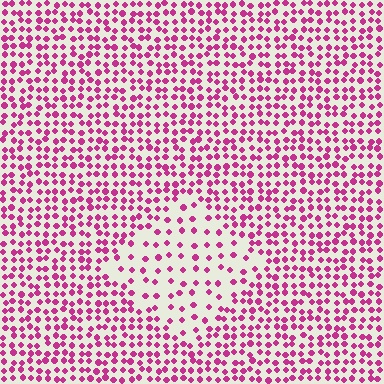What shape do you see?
I see a diamond.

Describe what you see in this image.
The image contains small magenta elements arranged at two different densities. A diamond-shaped region is visible where the elements are less densely packed than the surrounding area.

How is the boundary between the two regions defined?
The boundary is defined by a change in element density (approximately 2.2x ratio). All elements are the same color, size, and shape.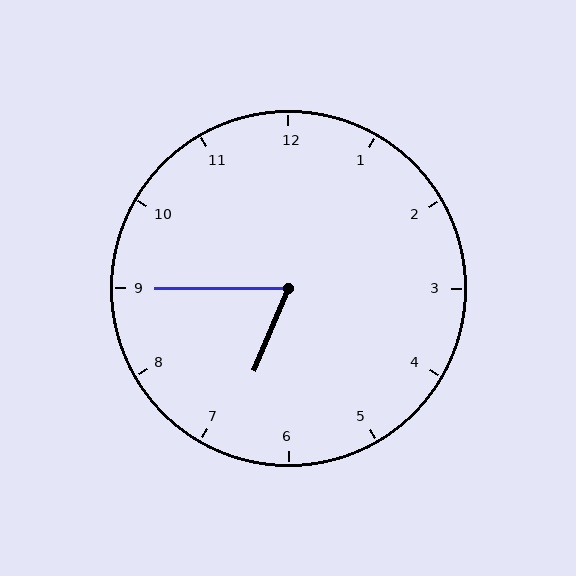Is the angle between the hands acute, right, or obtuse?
It is acute.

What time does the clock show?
6:45.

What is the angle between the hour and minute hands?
Approximately 68 degrees.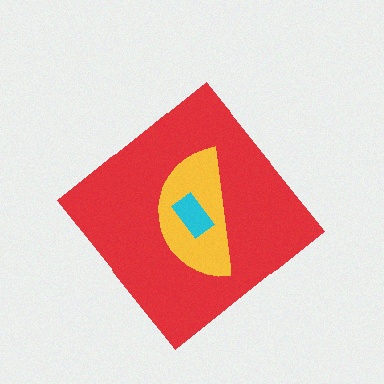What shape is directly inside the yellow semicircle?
The cyan rectangle.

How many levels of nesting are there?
3.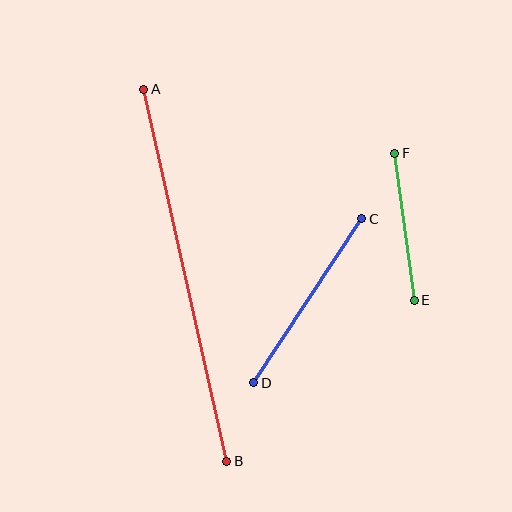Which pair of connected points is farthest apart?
Points A and B are farthest apart.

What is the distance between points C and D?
The distance is approximately 196 pixels.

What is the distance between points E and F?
The distance is approximately 148 pixels.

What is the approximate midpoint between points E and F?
The midpoint is at approximately (405, 227) pixels.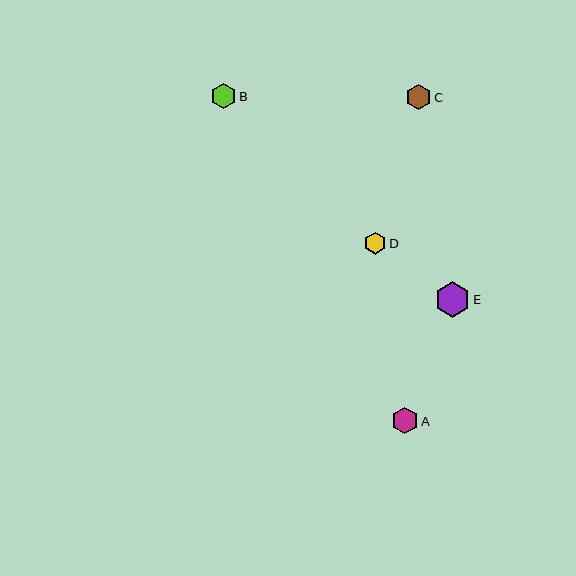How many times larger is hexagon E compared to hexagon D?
Hexagon E is approximately 1.6 times the size of hexagon D.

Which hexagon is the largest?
Hexagon E is the largest with a size of approximately 35 pixels.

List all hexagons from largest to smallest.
From largest to smallest: E, A, C, B, D.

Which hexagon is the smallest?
Hexagon D is the smallest with a size of approximately 22 pixels.